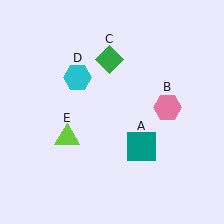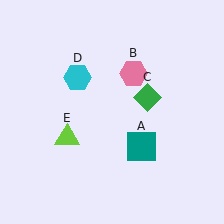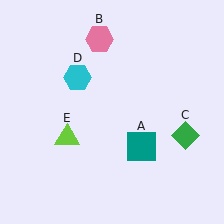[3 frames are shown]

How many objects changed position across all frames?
2 objects changed position: pink hexagon (object B), green diamond (object C).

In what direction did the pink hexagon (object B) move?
The pink hexagon (object B) moved up and to the left.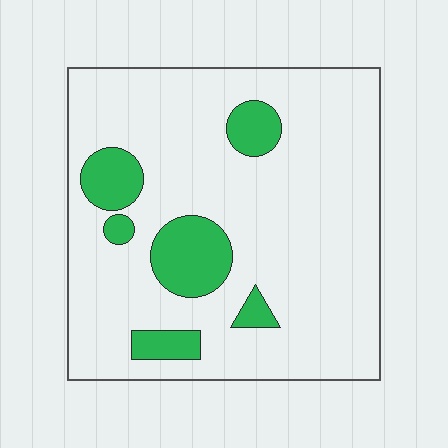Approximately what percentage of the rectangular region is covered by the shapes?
Approximately 15%.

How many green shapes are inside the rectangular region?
6.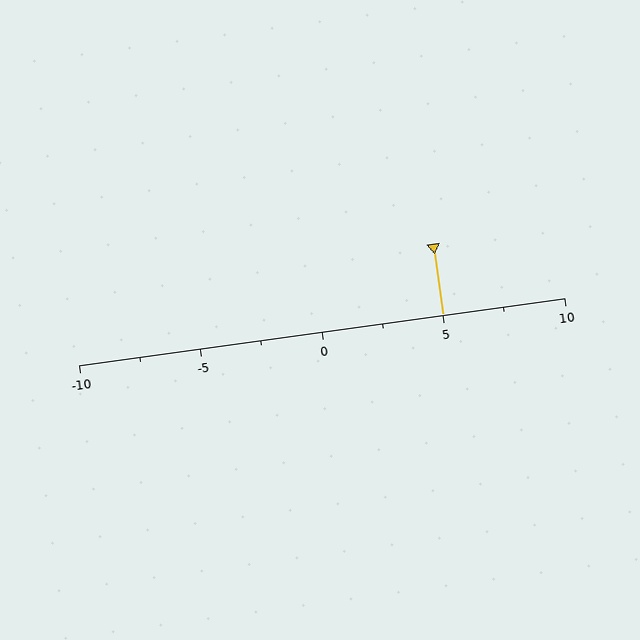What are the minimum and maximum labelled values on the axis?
The axis runs from -10 to 10.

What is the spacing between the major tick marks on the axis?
The major ticks are spaced 5 apart.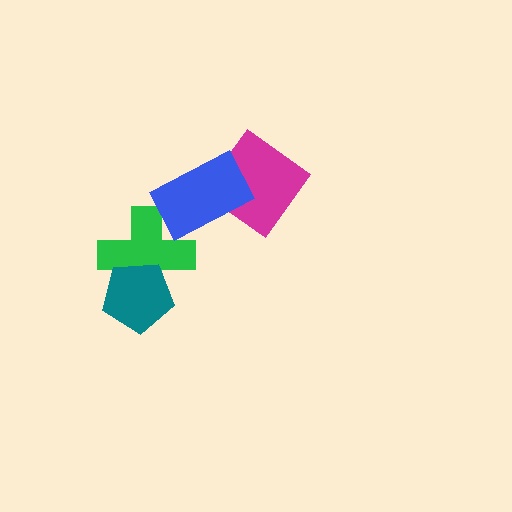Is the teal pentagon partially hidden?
No, no other shape covers it.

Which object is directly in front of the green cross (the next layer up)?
The teal pentagon is directly in front of the green cross.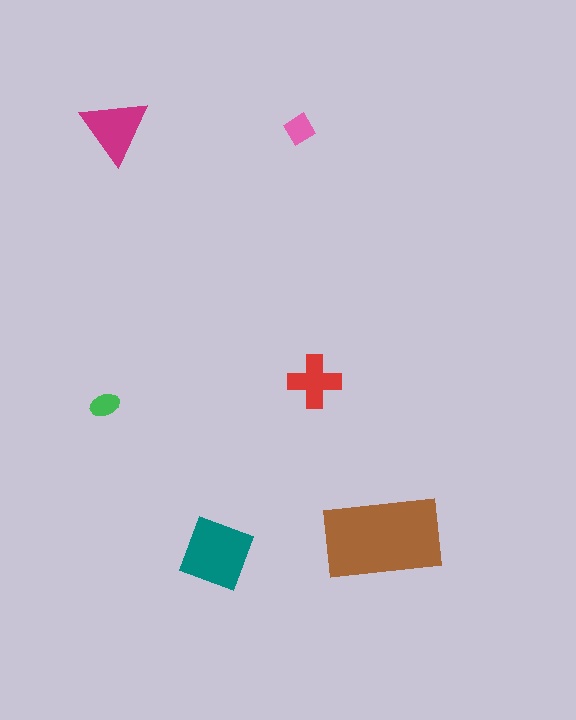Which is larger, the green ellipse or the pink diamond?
The pink diamond.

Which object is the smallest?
The green ellipse.